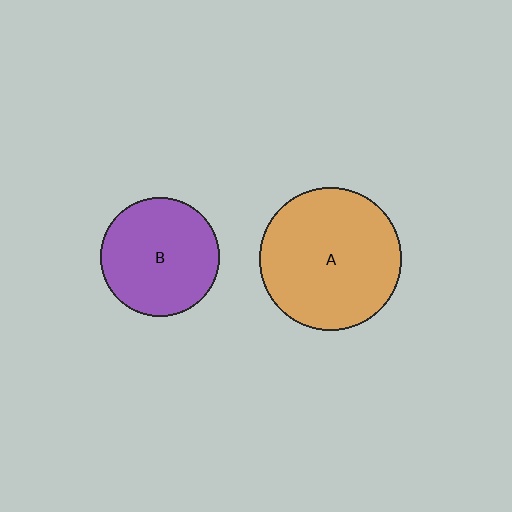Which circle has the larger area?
Circle A (orange).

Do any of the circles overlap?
No, none of the circles overlap.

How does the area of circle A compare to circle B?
Approximately 1.4 times.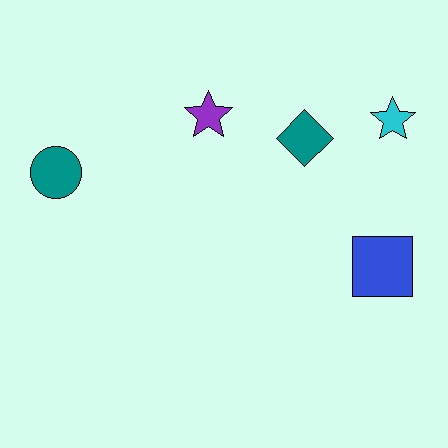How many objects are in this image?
There are 5 objects.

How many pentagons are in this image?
There are no pentagons.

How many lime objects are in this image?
There are no lime objects.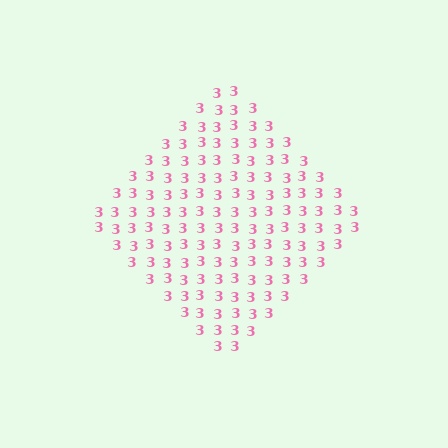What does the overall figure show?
The overall figure shows a diamond.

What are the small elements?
The small elements are digit 3's.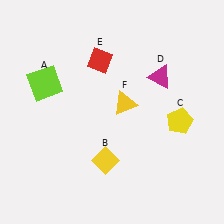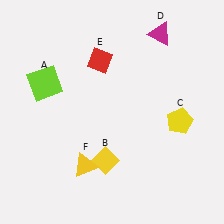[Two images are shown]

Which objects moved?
The objects that moved are: the magenta triangle (D), the yellow triangle (F).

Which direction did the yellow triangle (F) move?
The yellow triangle (F) moved down.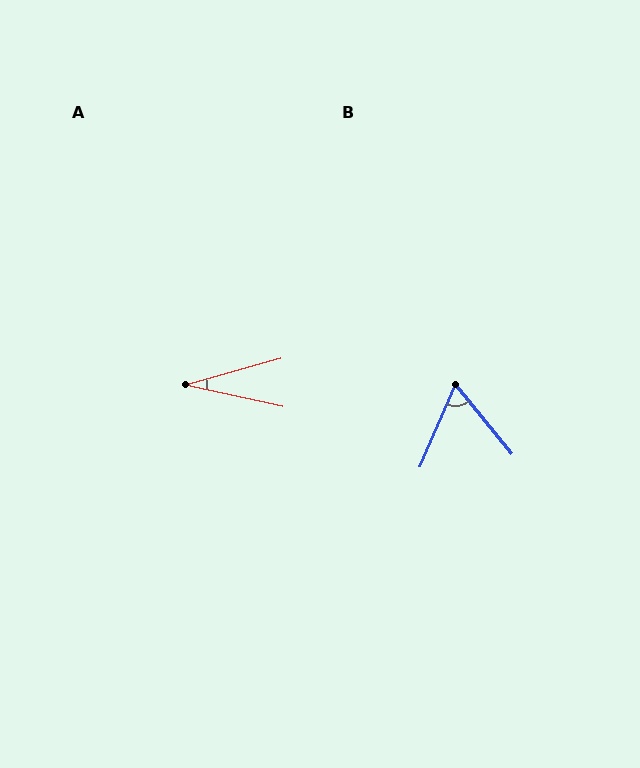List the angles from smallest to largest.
A (28°), B (62°).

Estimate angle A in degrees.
Approximately 28 degrees.